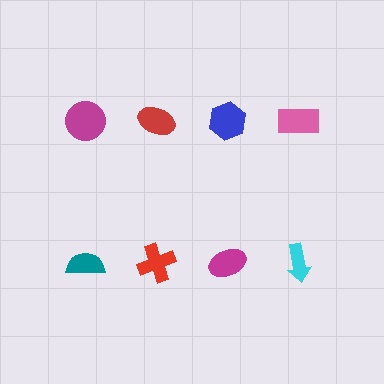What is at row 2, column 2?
A red cross.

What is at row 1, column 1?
A magenta circle.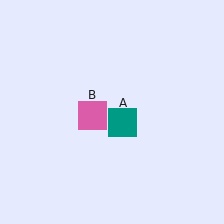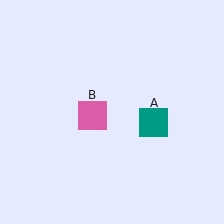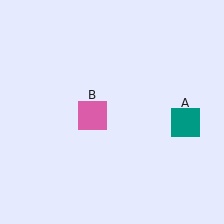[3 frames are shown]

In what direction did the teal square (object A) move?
The teal square (object A) moved right.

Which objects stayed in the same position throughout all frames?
Pink square (object B) remained stationary.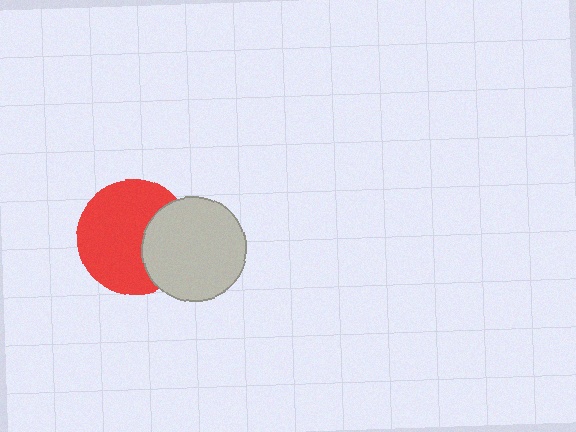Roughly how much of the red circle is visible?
Most of it is visible (roughly 69%).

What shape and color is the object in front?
The object in front is a light gray circle.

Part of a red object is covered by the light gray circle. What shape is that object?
It is a circle.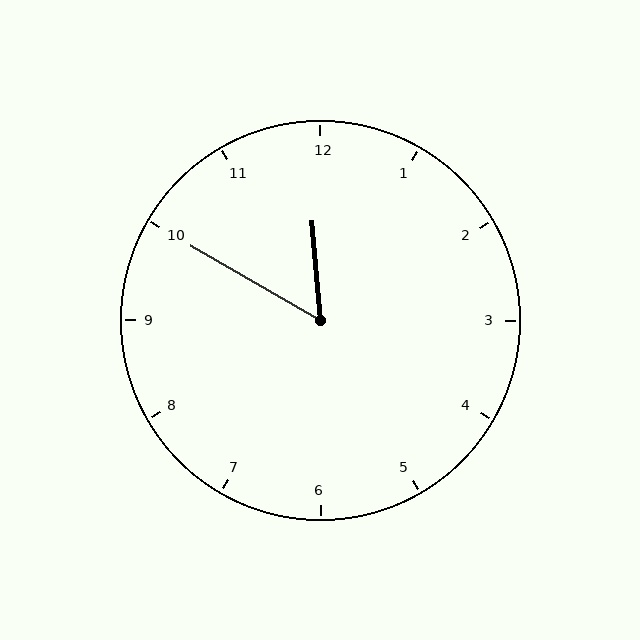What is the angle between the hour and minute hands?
Approximately 55 degrees.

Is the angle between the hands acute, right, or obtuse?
It is acute.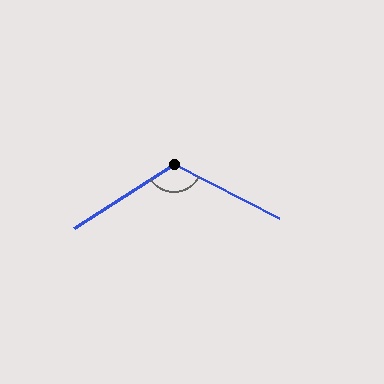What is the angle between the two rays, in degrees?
Approximately 120 degrees.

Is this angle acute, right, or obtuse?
It is obtuse.